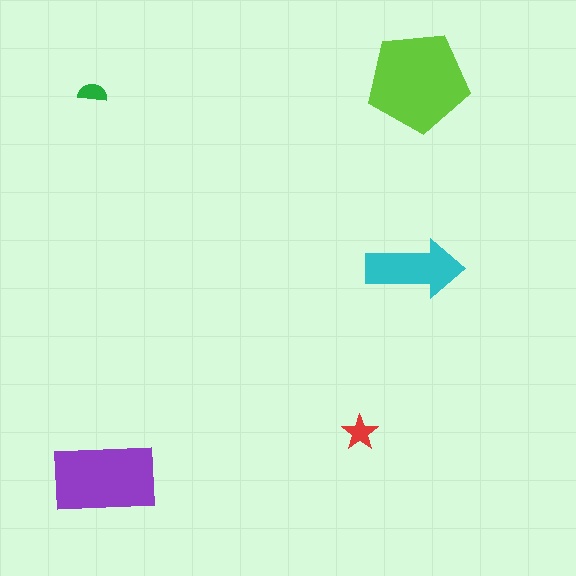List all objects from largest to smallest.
The lime pentagon, the purple rectangle, the cyan arrow, the red star, the green semicircle.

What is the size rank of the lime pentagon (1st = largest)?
1st.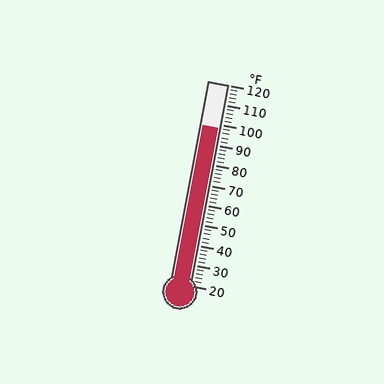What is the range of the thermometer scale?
The thermometer scale ranges from 20°F to 120°F.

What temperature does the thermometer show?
The thermometer shows approximately 98°F.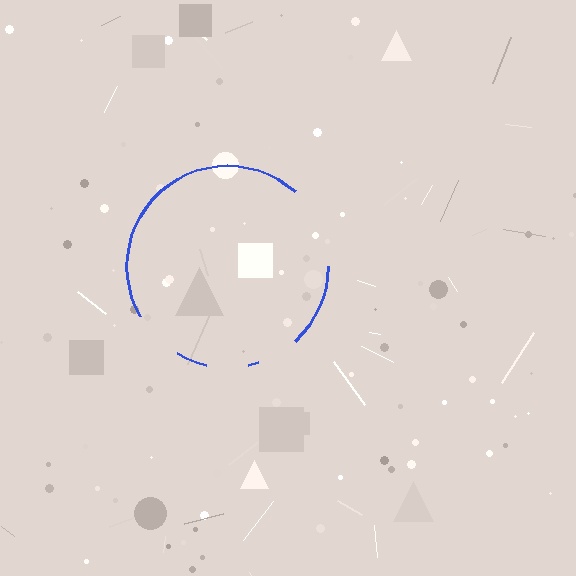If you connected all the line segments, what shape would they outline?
They would outline a circle.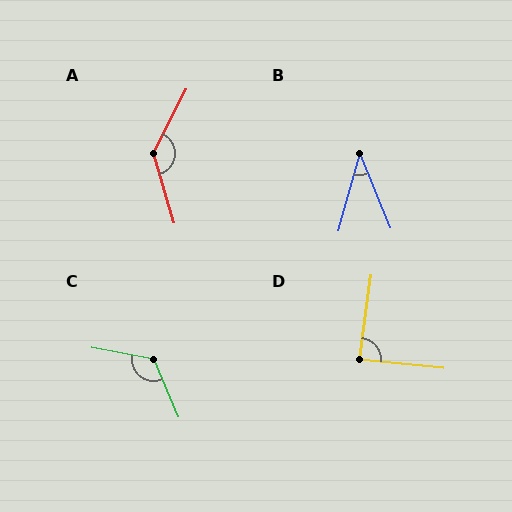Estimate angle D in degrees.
Approximately 88 degrees.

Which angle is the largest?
A, at approximately 136 degrees.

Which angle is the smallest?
B, at approximately 38 degrees.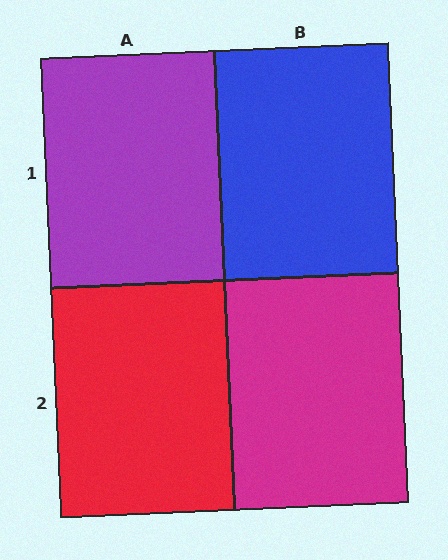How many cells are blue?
1 cell is blue.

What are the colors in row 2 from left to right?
Red, magenta.